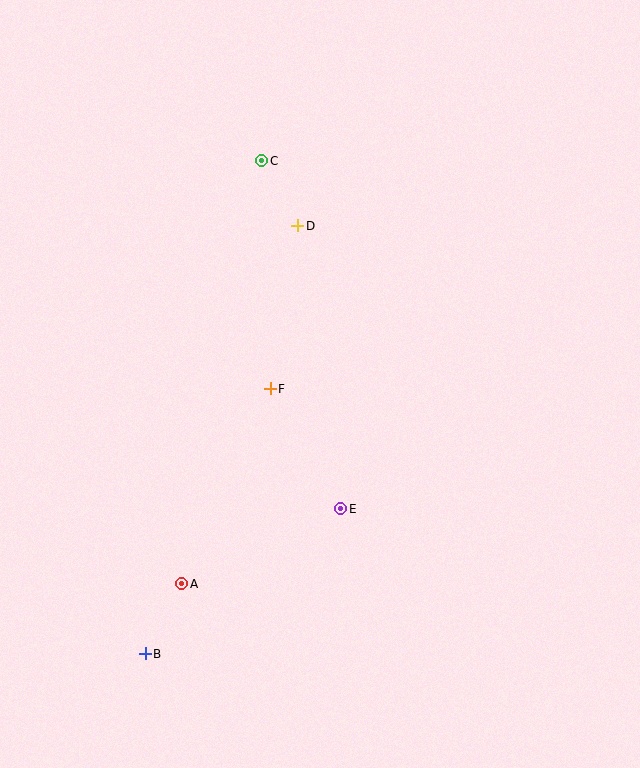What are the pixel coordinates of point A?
Point A is at (182, 584).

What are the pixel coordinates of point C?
Point C is at (262, 161).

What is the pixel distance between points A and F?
The distance between A and F is 214 pixels.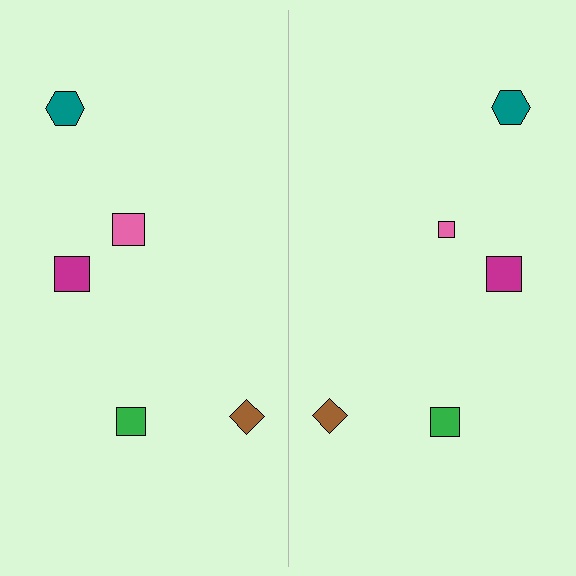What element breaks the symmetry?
The pink square on the right side has a different size than its mirror counterpart.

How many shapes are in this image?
There are 10 shapes in this image.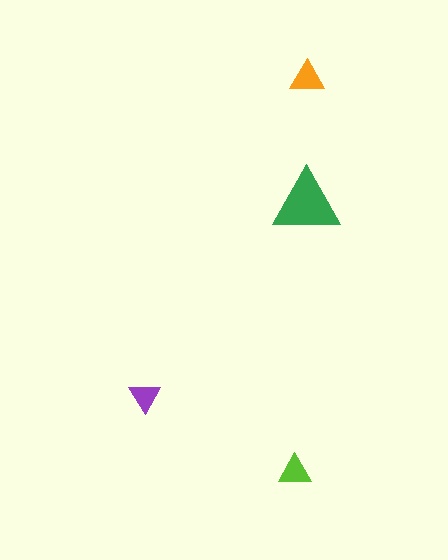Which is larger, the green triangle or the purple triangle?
The green one.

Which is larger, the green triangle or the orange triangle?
The green one.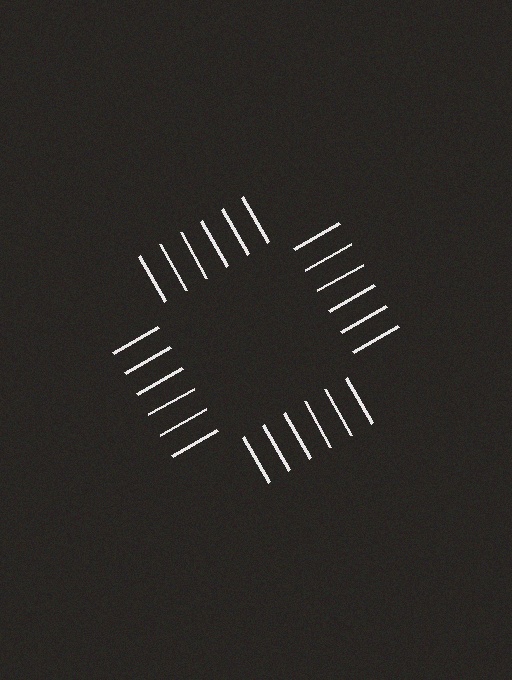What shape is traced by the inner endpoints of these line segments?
An illusory square — the line segments terminate on its edges but no continuous stroke is drawn.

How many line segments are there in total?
24 — 6 along each of the 4 edges.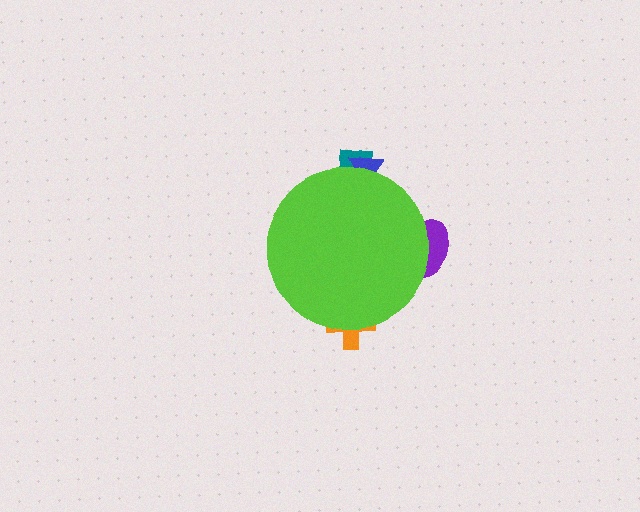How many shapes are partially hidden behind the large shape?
4 shapes are partially hidden.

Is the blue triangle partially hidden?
Yes, the blue triangle is partially hidden behind the lime circle.